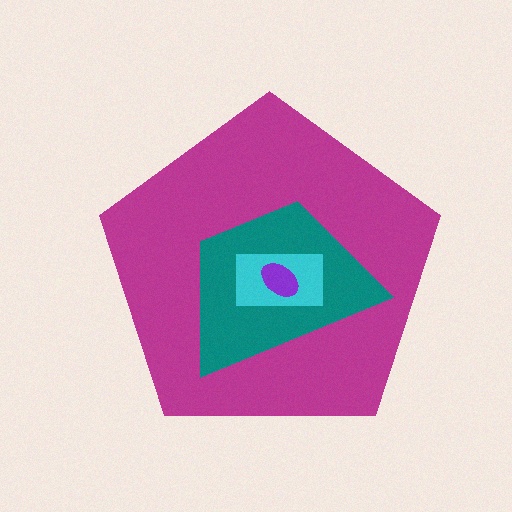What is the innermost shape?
The purple ellipse.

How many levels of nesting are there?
4.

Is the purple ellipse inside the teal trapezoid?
Yes.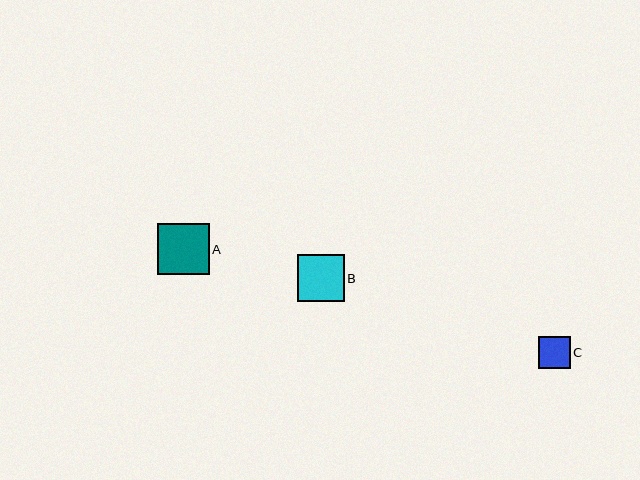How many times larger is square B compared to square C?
Square B is approximately 1.5 times the size of square C.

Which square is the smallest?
Square C is the smallest with a size of approximately 32 pixels.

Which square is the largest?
Square A is the largest with a size of approximately 52 pixels.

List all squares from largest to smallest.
From largest to smallest: A, B, C.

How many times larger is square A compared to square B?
Square A is approximately 1.1 times the size of square B.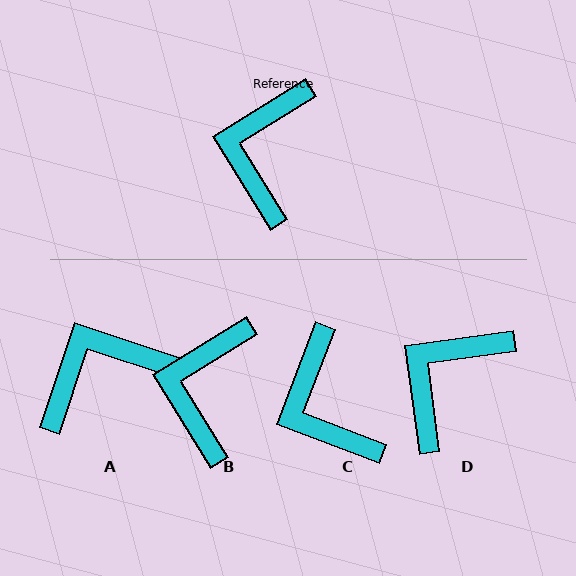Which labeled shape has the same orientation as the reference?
B.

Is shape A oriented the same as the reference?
No, it is off by about 50 degrees.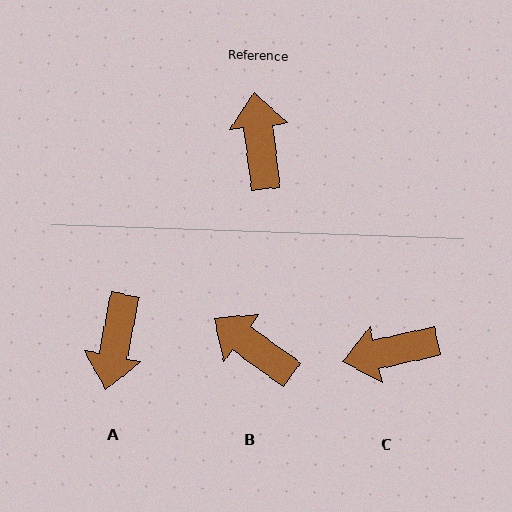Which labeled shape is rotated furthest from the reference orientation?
A, about 162 degrees away.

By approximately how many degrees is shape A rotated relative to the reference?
Approximately 162 degrees counter-clockwise.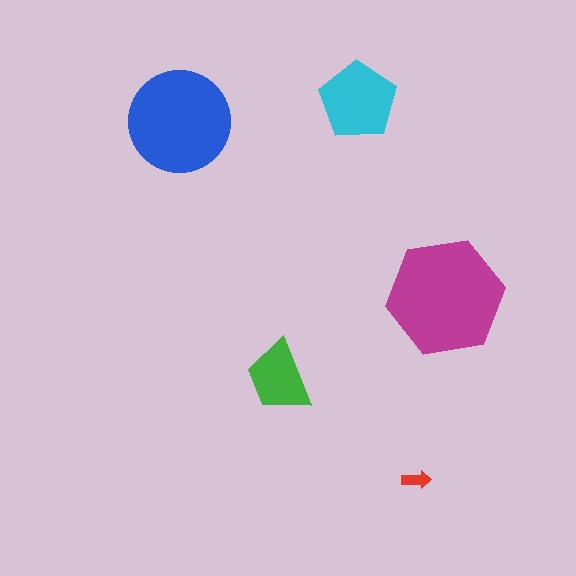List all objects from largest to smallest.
The magenta hexagon, the blue circle, the cyan pentagon, the green trapezoid, the red arrow.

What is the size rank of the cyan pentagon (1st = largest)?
3rd.